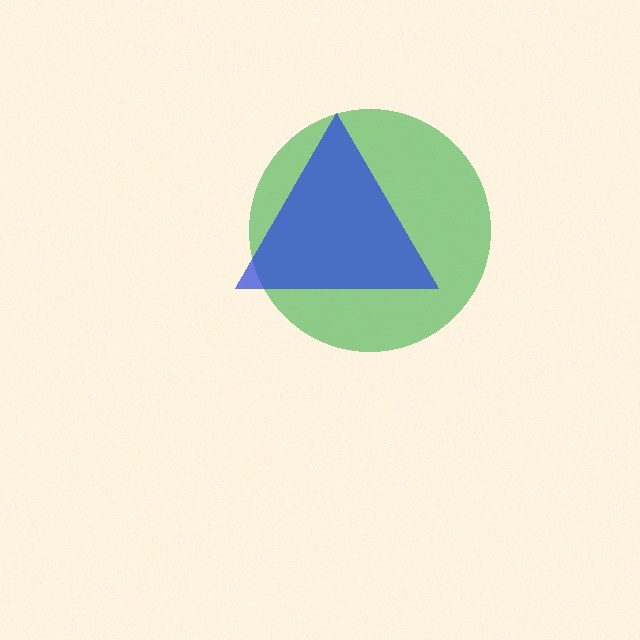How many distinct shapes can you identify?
There are 2 distinct shapes: a green circle, a blue triangle.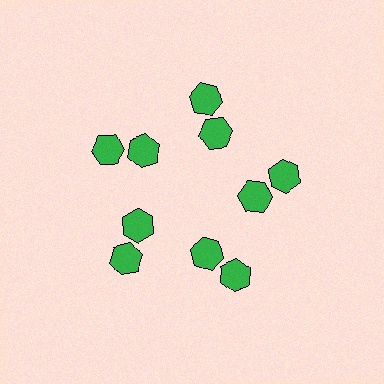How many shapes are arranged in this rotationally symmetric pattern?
There are 10 shapes, arranged in 5 groups of 2.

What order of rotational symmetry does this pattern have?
This pattern has 5-fold rotational symmetry.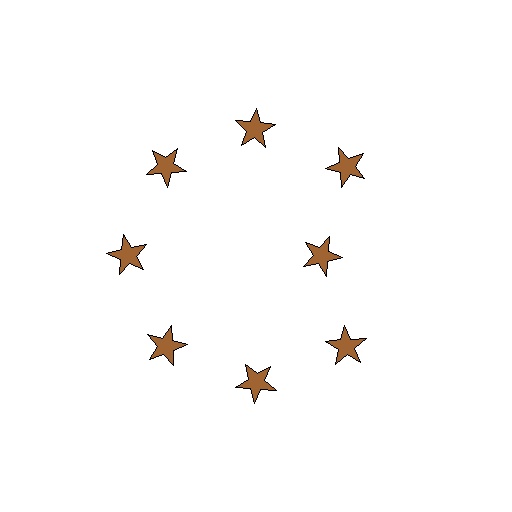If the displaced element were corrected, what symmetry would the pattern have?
It would have 8-fold rotational symmetry — the pattern would map onto itself every 45 degrees.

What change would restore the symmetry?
The symmetry would be restored by moving it outward, back onto the ring so that all 8 stars sit at equal angles and equal distance from the center.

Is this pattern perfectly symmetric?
No. The 8 brown stars are arranged in a ring, but one element near the 3 o'clock position is pulled inward toward the center, breaking the 8-fold rotational symmetry.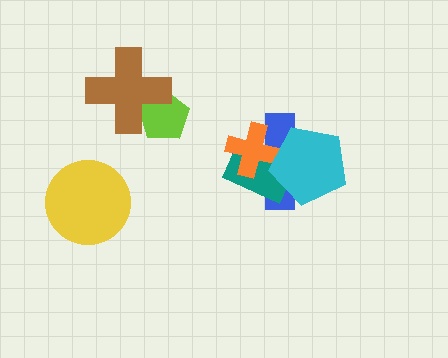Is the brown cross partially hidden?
No, no other shape covers it.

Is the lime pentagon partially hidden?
Yes, it is partially covered by another shape.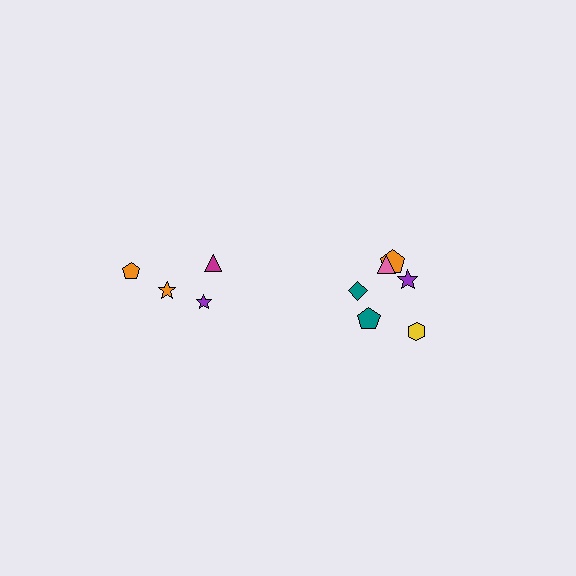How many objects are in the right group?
There are 6 objects.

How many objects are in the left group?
There are 4 objects.